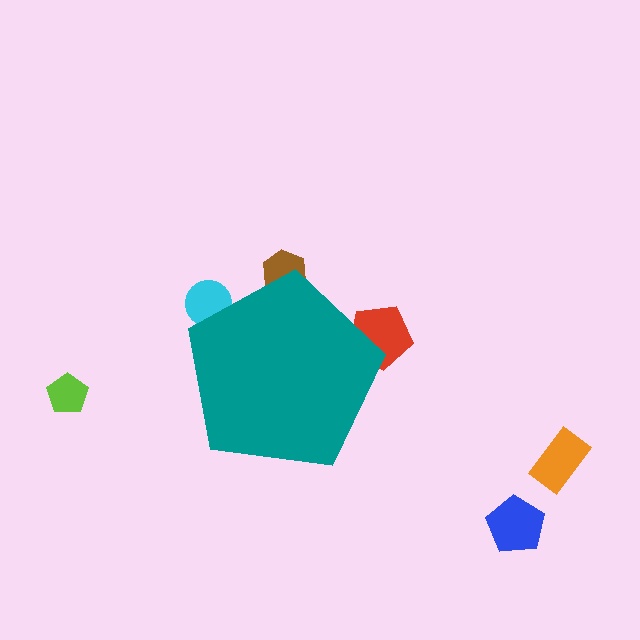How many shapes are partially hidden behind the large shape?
3 shapes are partially hidden.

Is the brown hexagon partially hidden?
Yes, the brown hexagon is partially hidden behind the teal pentagon.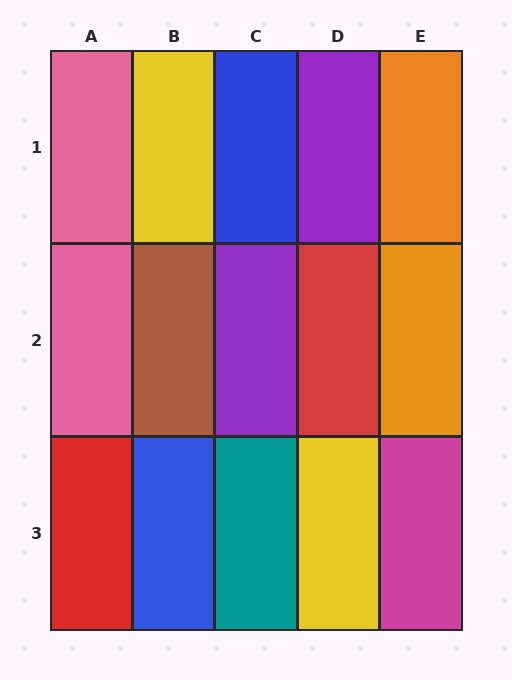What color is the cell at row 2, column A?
Pink.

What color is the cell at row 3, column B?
Blue.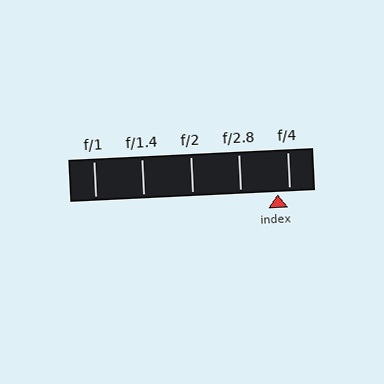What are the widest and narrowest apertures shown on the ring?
The widest aperture shown is f/1 and the narrowest is f/4.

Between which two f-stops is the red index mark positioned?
The index mark is between f/2.8 and f/4.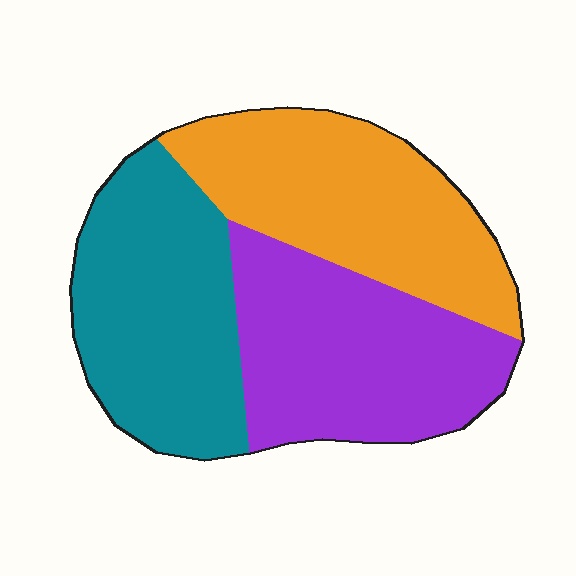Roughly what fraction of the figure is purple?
Purple covers 34% of the figure.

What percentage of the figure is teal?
Teal takes up about one third (1/3) of the figure.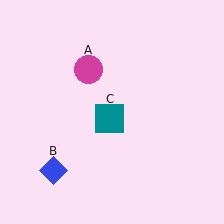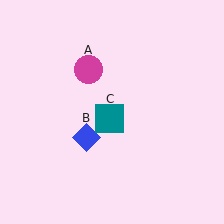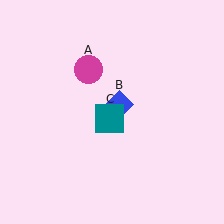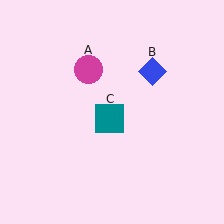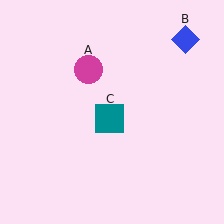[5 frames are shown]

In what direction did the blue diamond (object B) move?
The blue diamond (object B) moved up and to the right.